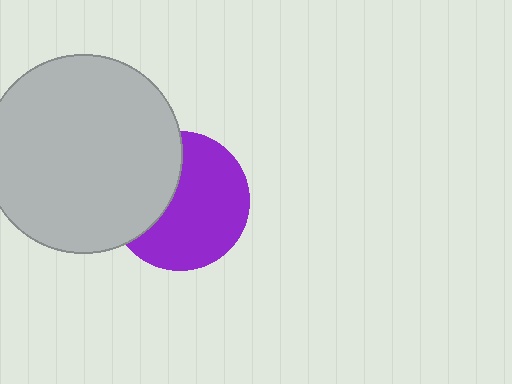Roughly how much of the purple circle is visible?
About half of it is visible (roughly 64%).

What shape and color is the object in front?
The object in front is a light gray circle.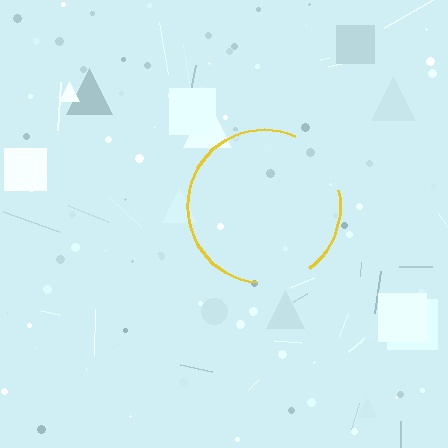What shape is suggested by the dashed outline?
The dashed outline suggests a circle.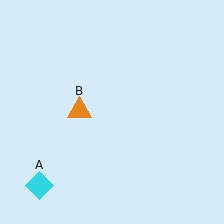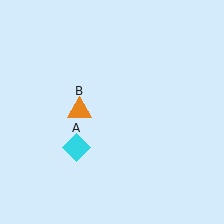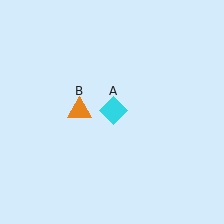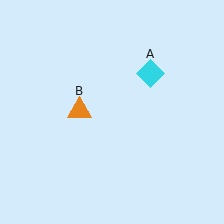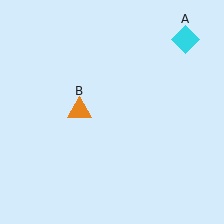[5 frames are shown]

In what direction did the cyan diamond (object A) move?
The cyan diamond (object A) moved up and to the right.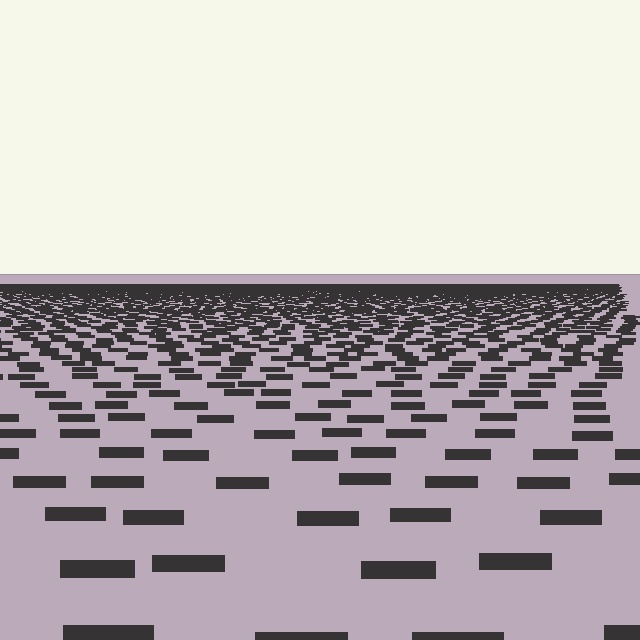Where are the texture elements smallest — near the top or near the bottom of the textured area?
Near the top.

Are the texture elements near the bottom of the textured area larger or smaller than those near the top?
Larger. Near the bottom, elements are closer to the viewer and appear at a bigger on-screen size.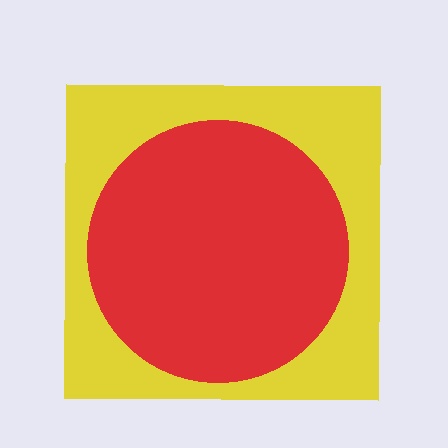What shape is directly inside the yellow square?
The red circle.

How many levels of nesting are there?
2.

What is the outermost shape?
The yellow square.